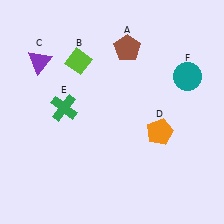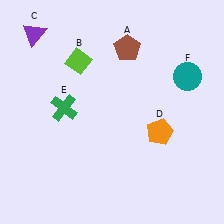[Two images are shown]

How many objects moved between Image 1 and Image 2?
1 object moved between the two images.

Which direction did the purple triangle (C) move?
The purple triangle (C) moved up.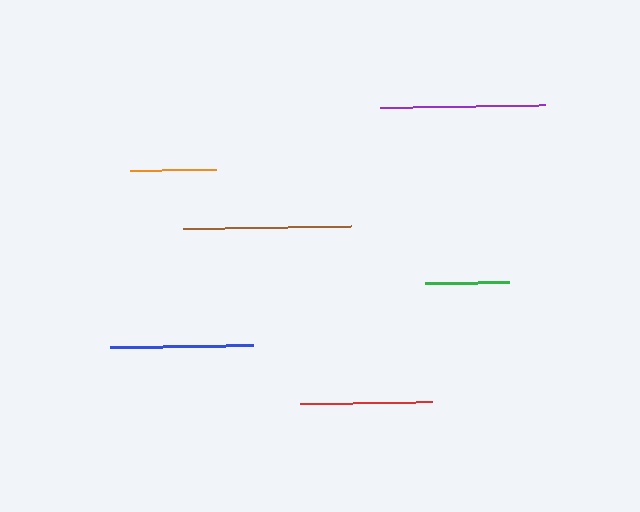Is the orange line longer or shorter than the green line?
The orange line is longer than the green line.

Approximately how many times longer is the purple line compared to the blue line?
The purple line is approximately 1.2 times the length of the blue line.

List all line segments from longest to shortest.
From longest to shortest: brown, purple, blue, red, orange, green.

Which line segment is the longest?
The brown line is the longest at approximately 168 pixels.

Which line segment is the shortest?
The green line is the shortest at approximately 84 pixels.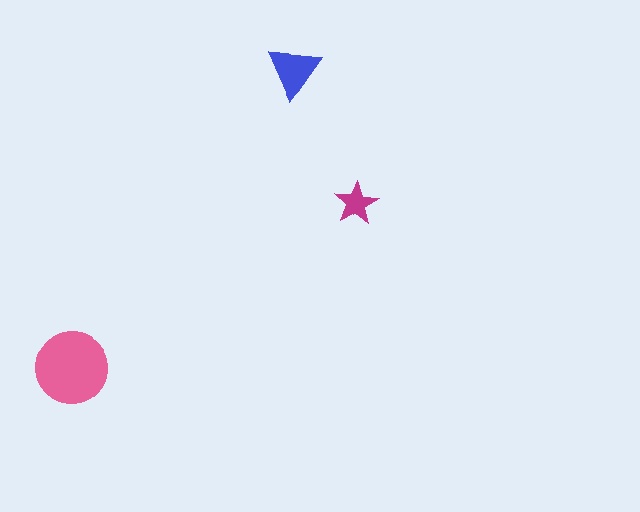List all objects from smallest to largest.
The magenta star, the blue triangle, the pink circle.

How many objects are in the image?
There are 3 objects in the image.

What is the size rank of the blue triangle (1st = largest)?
2nd.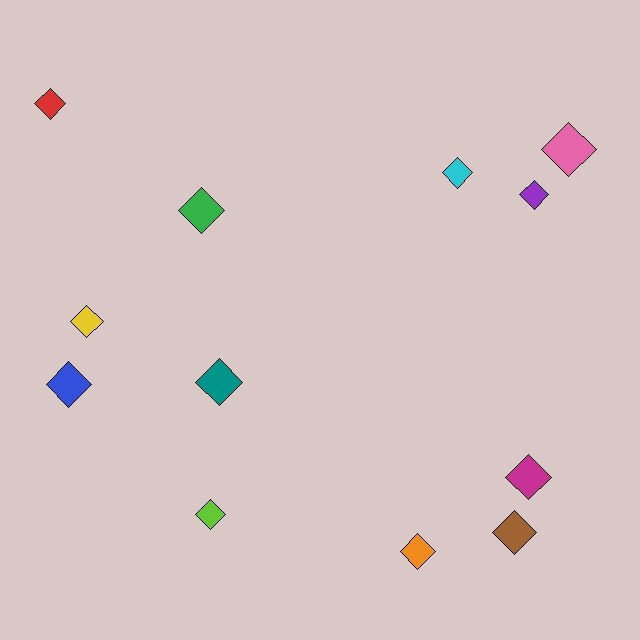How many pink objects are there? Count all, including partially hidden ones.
There is 1 pink object.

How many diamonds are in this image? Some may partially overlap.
There are 12 diamonds.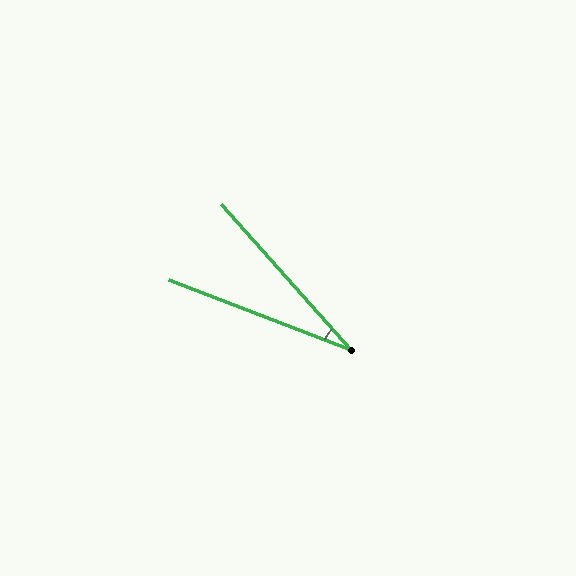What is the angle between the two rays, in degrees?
Approximately 27 degrees.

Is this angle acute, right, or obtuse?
It is acute.